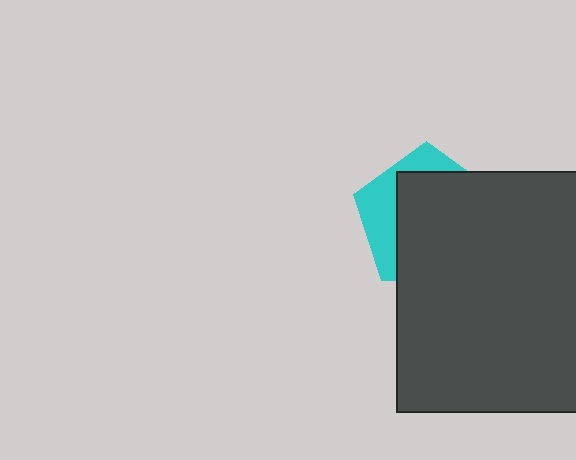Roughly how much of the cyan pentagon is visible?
A small part of it is visible (roughly 31%).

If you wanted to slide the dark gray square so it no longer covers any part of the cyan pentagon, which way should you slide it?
Slide it toward the lower-right — that is the most direct way to separate the two shapes.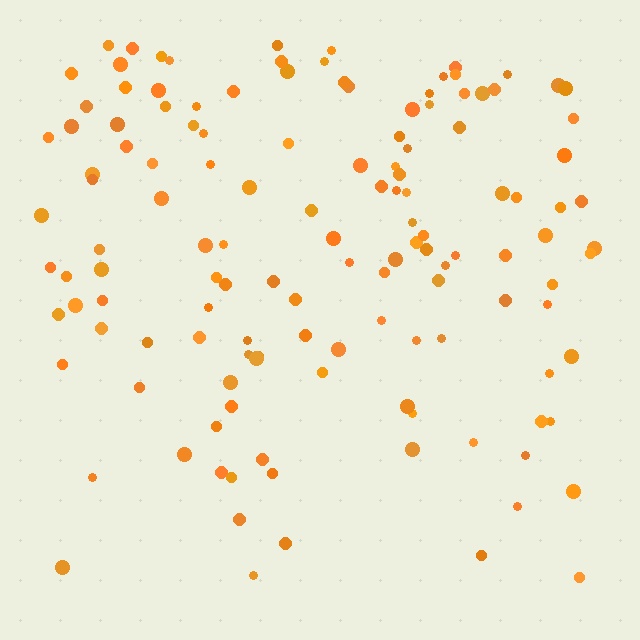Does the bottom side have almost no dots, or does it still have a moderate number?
Still a moderate number, just noticeably fewer than the top.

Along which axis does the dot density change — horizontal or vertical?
Vertical.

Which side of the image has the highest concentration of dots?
The top.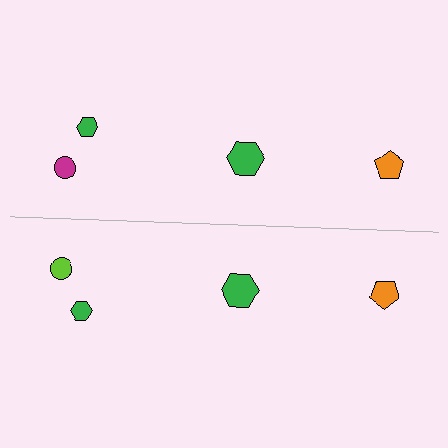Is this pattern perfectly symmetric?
No, the pattern is not perfectly symmetric. The lime circle on the bottom side breaks the symmetry — its mirror counterpart is magenta.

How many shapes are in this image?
There are 8 shapes in this image.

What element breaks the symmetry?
The lime circle on the bottom side breaks the symmetry — its mirror counterpart is magenta.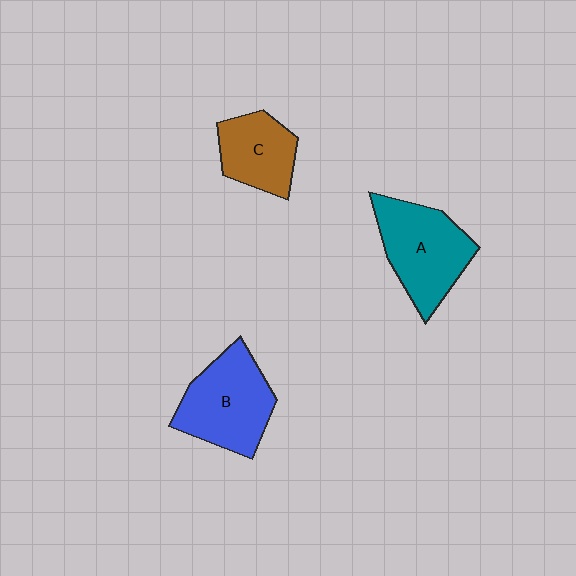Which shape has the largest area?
Shape A (teal).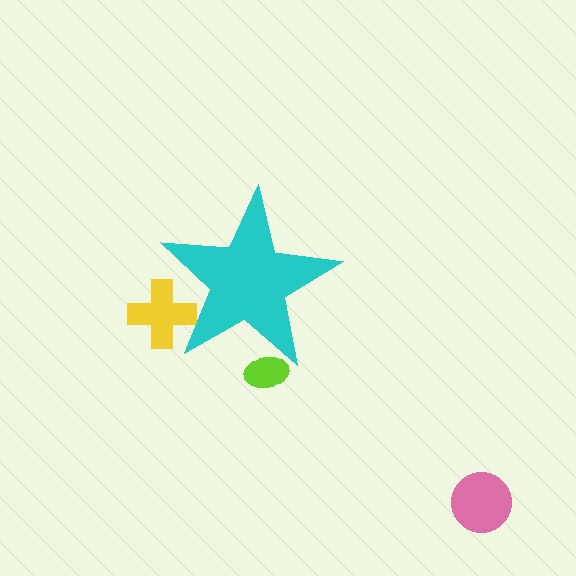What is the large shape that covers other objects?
A cyan star.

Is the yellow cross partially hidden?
Yes, the yellow cross is partially hidden behind the cyan star.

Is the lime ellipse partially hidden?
Yes, the lime ellipse is partially hidden behind the cyan star.